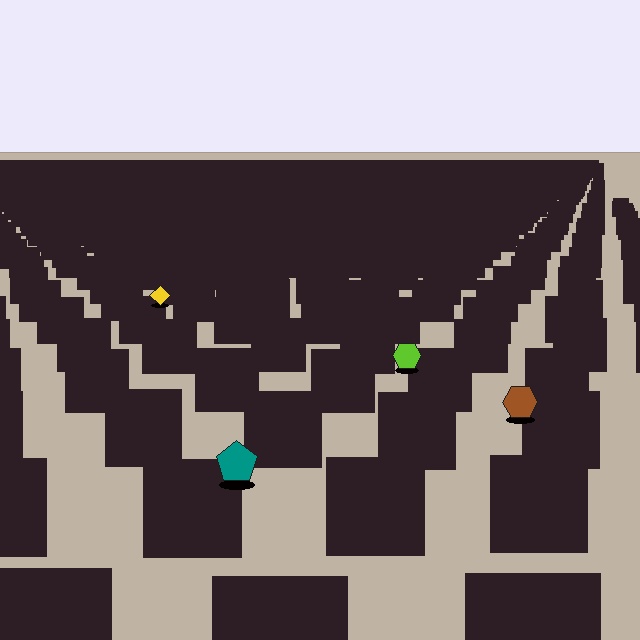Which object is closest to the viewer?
The teal pentagon is closest. The texture marks near it are larger and more spread out.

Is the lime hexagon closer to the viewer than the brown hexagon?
No. The brown hexagon is closer — you can tell from the texture gradient: the ground texture is coarser near it.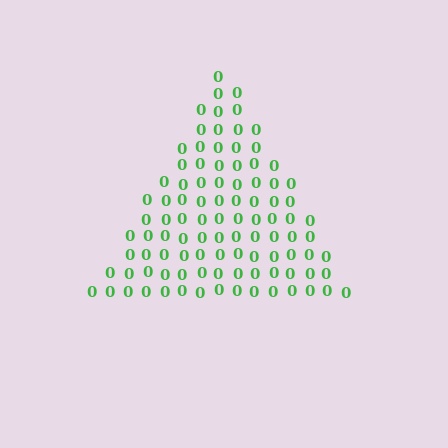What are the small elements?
The small elements are digit 0's.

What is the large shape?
The large shape is a triangle.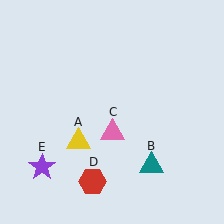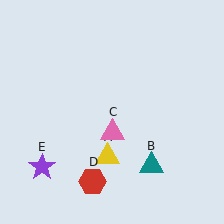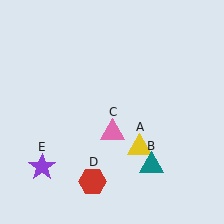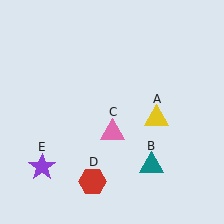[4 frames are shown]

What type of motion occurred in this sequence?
The yellow triangle (object A) rotated counterclockwise around the center of the scene.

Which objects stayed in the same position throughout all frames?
Teal triangle (object B) and pink triangle (object C) and red hexagon (object D) and purple star (object E) remained stationary.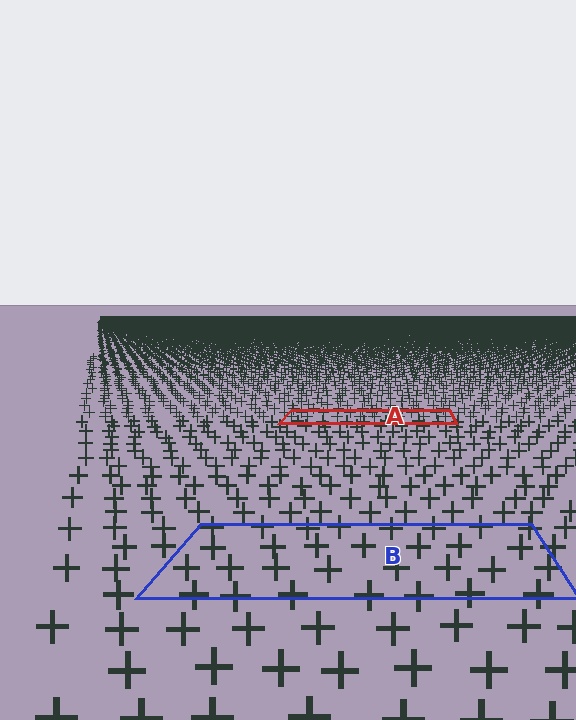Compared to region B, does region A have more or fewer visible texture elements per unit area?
Region A has more texture elements per unit area — they are packed more densely because it is farther away.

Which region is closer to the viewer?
Region B is closer. The texture elements there are larger and more spread out.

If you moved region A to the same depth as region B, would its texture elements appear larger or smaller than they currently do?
They would appear larger. At a closer depth, the same texture elements are projected at a bigger on-screen size.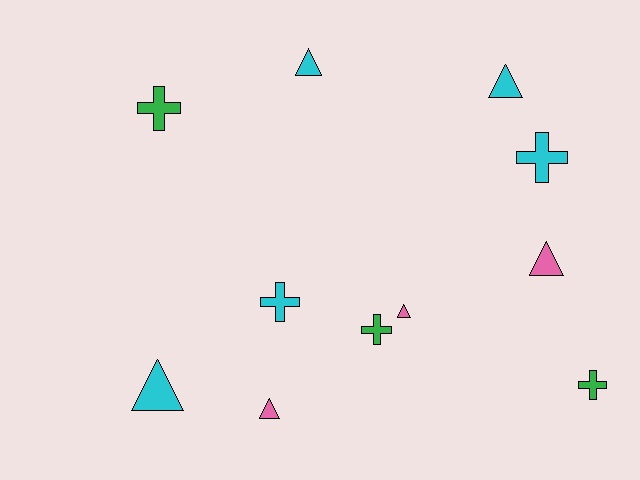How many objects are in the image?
There are 11 objects.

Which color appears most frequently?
Cyan, with 5 objects.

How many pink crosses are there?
There are no pink crosses.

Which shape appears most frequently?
Triangle, with 6 objects.